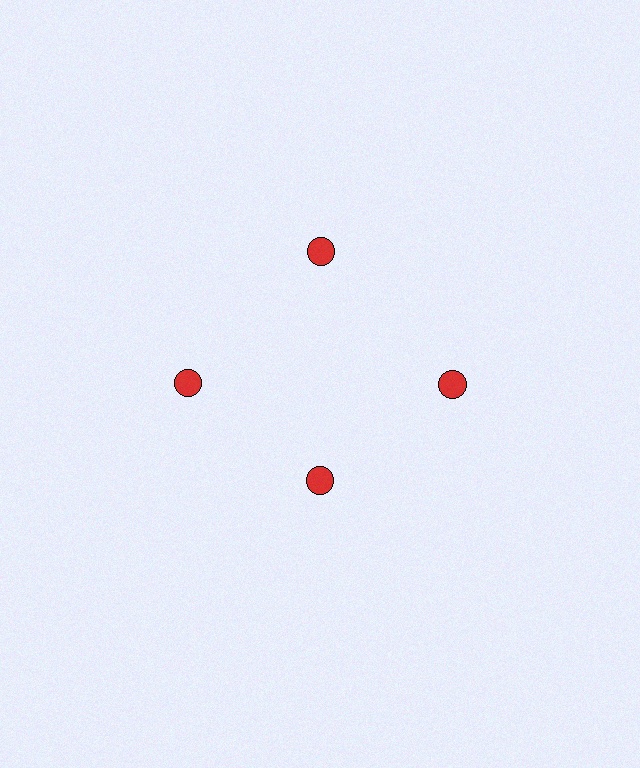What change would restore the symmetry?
The symmetry would be restored by moving it outward, back onto the ring so that all 4 circles sit at equal angles and equal distance from the center.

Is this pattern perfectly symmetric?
No. The 4 red circles are arranged in a ring, but one element near the 6 o'clock position is pulled inward toward the center, breaking the 4-fold rotational symmetry.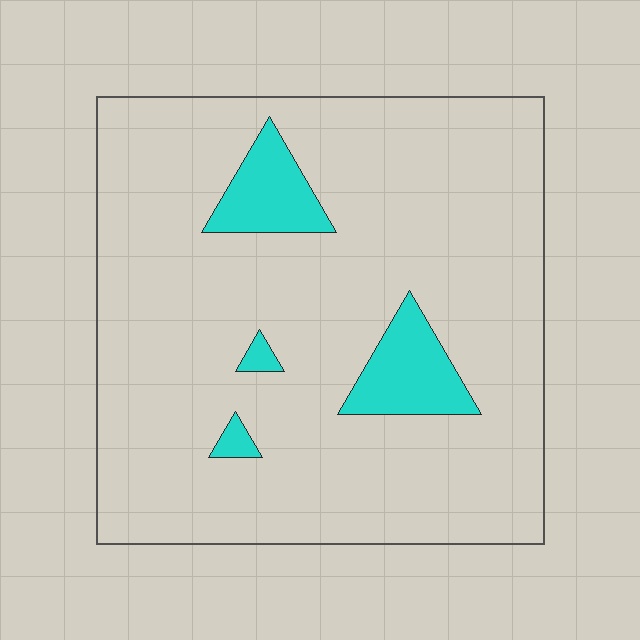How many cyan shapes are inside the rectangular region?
4.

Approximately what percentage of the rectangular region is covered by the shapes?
Approximately 10%.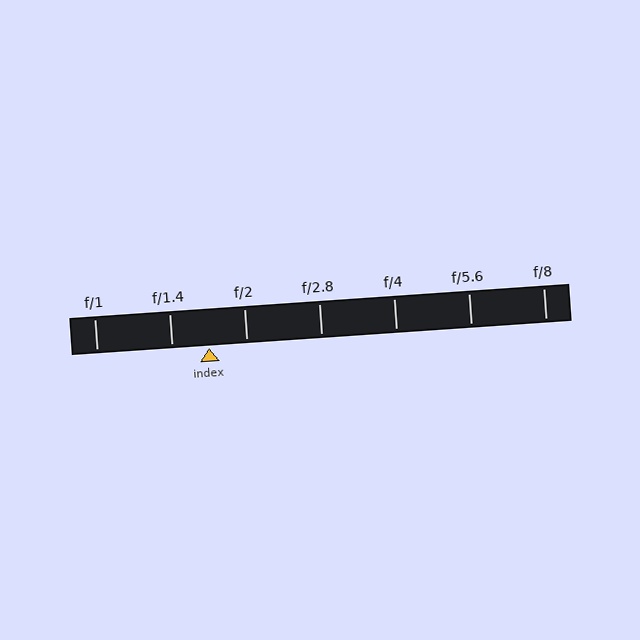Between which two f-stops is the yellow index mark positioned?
The index mark is between f/1.4 and f/2.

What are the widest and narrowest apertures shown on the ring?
The widest aperture shown is f/1 and the narrowest is f/8.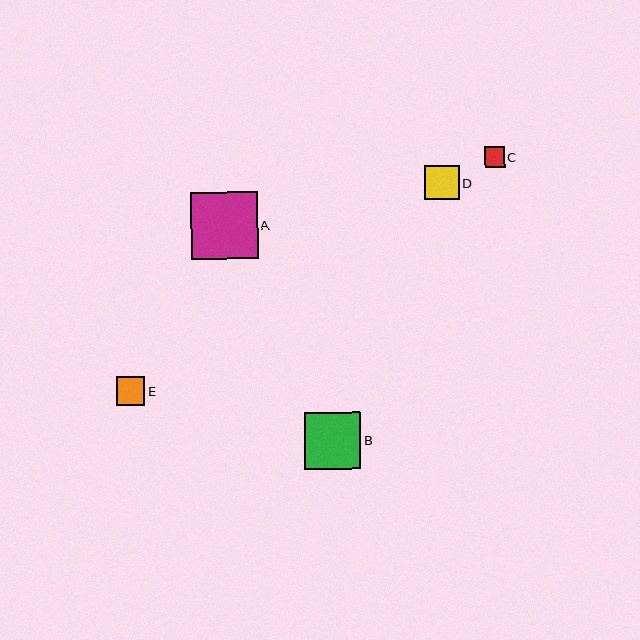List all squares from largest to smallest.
From largest to smallest: A, B, D, E, C.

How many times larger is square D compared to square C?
Square D is approximately 1.7 times the size of square C.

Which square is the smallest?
Square C is the smallest with a size of approximately 20 pixels.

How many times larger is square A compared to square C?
Square A is approximately 3.3 times the size of square C.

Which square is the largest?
Square A is the largest with a size of approximately 66 pixels.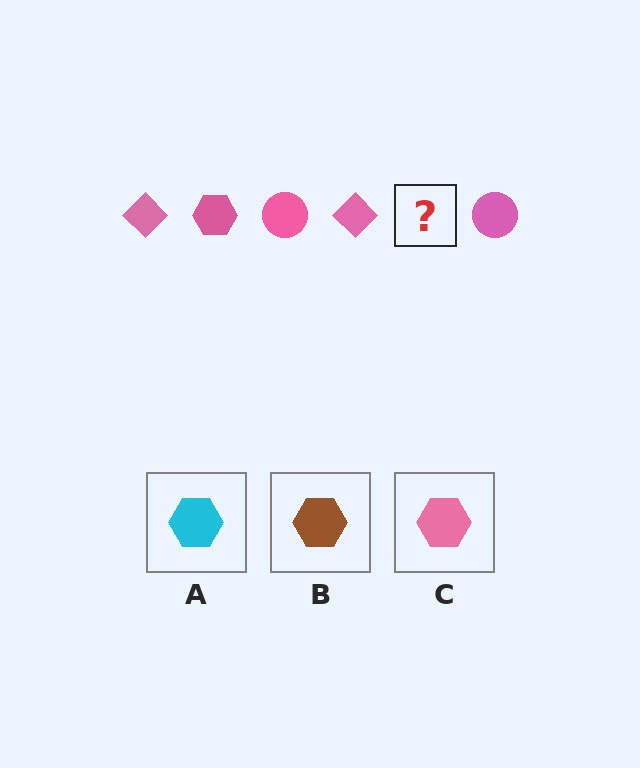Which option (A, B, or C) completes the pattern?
C.